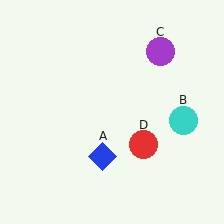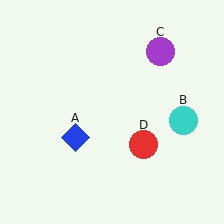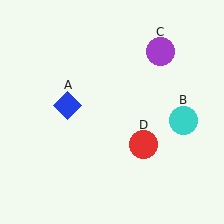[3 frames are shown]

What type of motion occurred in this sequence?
The blue diamond (object A) rotated clockwise around the center of the scene.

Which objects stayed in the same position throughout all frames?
Cyan circle (object B) and purple circle (object C) and red circle (object D) remained stationary.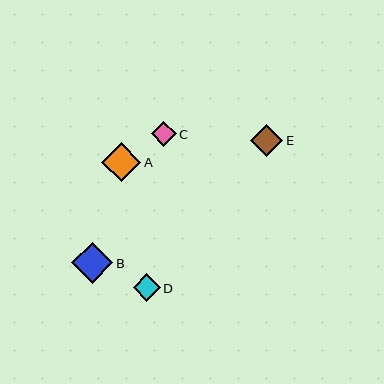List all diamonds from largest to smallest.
From largest to smallest: B, A, E, D, C.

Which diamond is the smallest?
Diamond C is the smallest with a size of approximately 25 pixels.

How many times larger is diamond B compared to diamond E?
Diamond B is approximately 1.3 times the size of diamond E.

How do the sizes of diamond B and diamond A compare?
Diamond B and diamond A are approximately the same size.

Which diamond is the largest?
Diamond B is the largest with a size of approximately 41 pixels.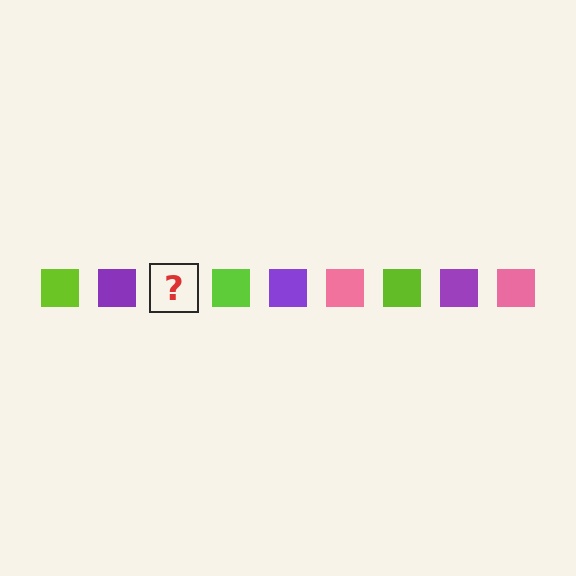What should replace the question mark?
The question mark should be replaced with a pink square.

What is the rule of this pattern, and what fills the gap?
The rule is that the pattern cycles through lime, purple, pink squares. The gap should be filled with a pink square.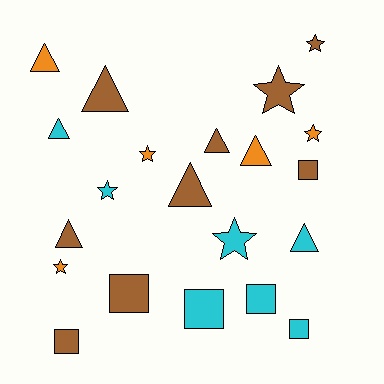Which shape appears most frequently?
Triangle, with 8 objects.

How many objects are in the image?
There are 21 objects.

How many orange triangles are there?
There are 2 orange triangles.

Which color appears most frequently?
Brown, with 9 objects.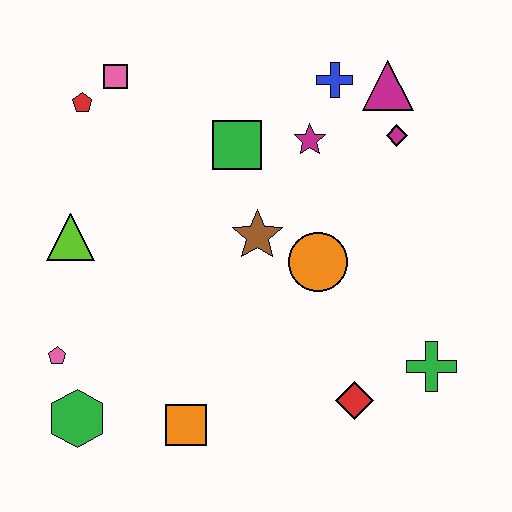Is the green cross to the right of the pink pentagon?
Yes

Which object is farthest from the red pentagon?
The green cross is farthest from the red pentagon.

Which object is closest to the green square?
The magenta star is closest to the green square.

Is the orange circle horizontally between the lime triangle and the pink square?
No